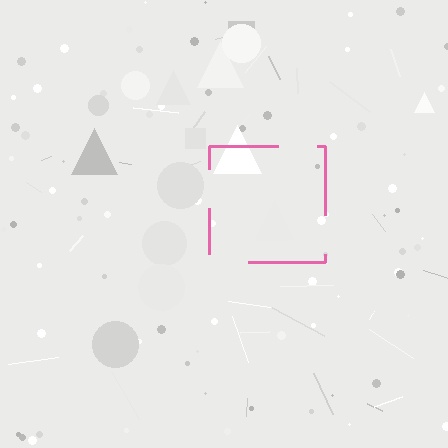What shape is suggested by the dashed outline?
The dashed outline suggests a square.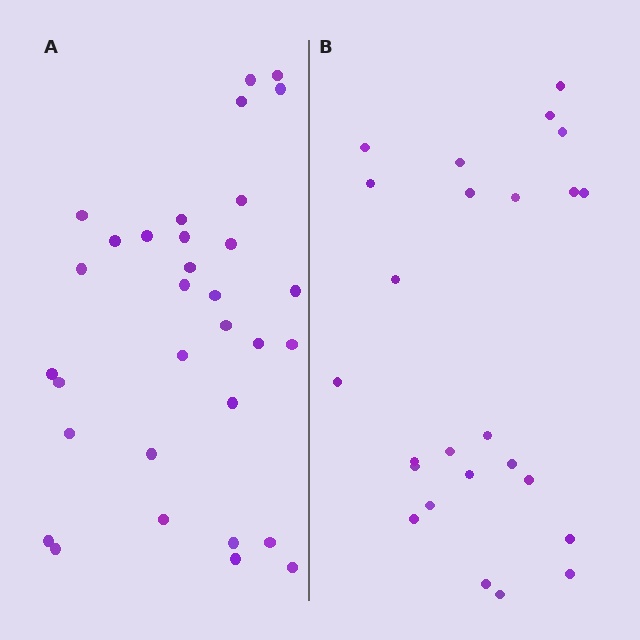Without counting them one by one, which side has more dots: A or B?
Region A (the left region) has more dots.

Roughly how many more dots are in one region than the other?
Region A has roughly 8 or so more dots than region B.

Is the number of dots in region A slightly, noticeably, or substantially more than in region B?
Region A has noticeably more, but not dramatically so. The ratio is roughly 1.3 to 1.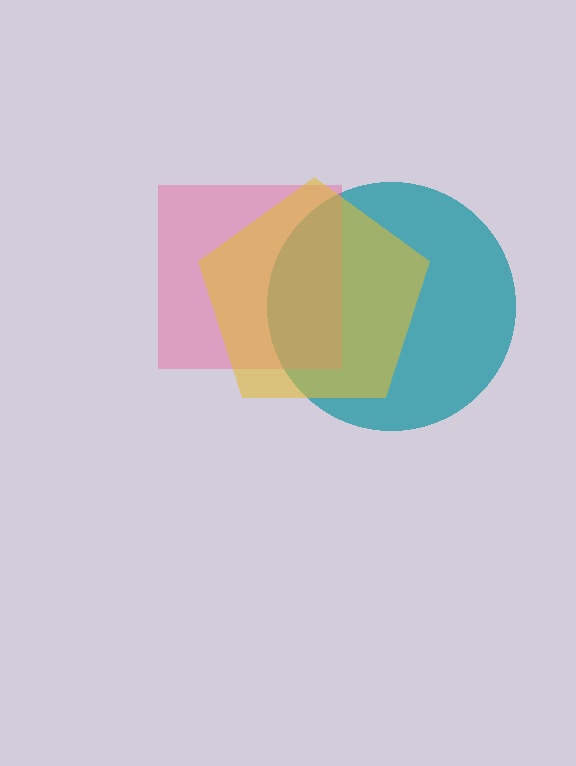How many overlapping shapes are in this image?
There are 3 overlapping shapes in the image.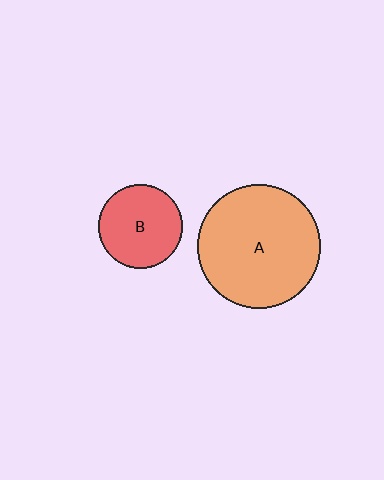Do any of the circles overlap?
No, none of the circles overlap.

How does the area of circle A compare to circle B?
Approximately 2.2 times.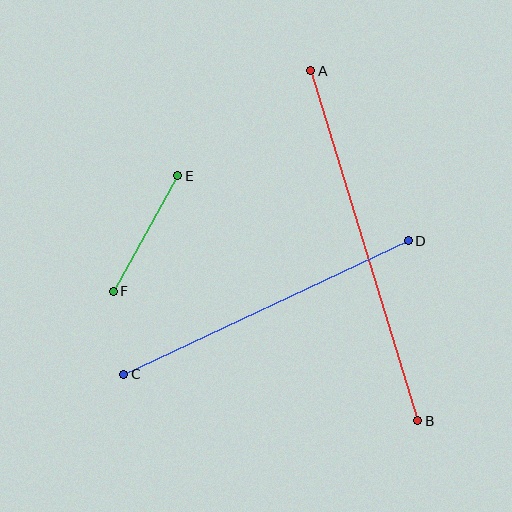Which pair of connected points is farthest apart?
Points A and B are farthest apart.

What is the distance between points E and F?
The distance is approximately 132 pixels.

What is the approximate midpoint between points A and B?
The midpoint is at approximately (364, 246) pixels.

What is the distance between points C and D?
The distance is approximately 314 pixels.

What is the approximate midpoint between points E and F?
The midpoint is at approximately (146, 233) pixels.